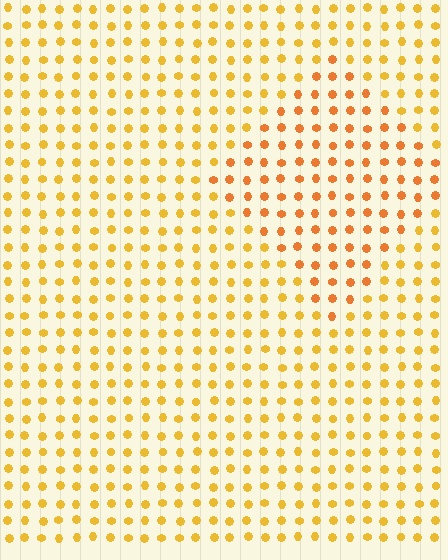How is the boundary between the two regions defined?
The boundary is defined purely by a slight shift in hue (about 21 degrees). Spacing, size, and orientation are identical on both sides.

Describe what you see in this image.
The image is filled with small yellow elements in a uniform arrangement. A diamond-shaped region is visible where the elements are tinted to a slightly different hue, forming a subtle color boundary.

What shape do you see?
I see a diamond.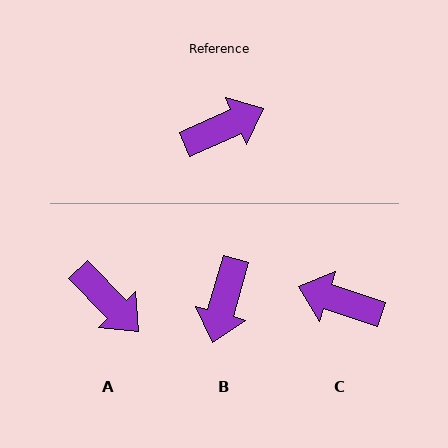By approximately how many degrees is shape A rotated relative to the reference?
Approximately 71 degrees clockwise.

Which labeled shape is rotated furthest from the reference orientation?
C, about 137 degrees away.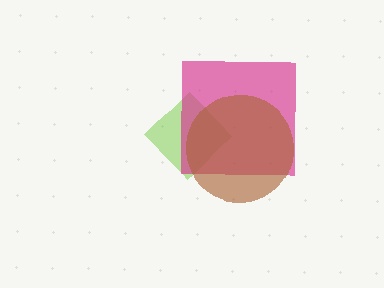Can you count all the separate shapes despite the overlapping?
Yes, there are 3 separate shapes.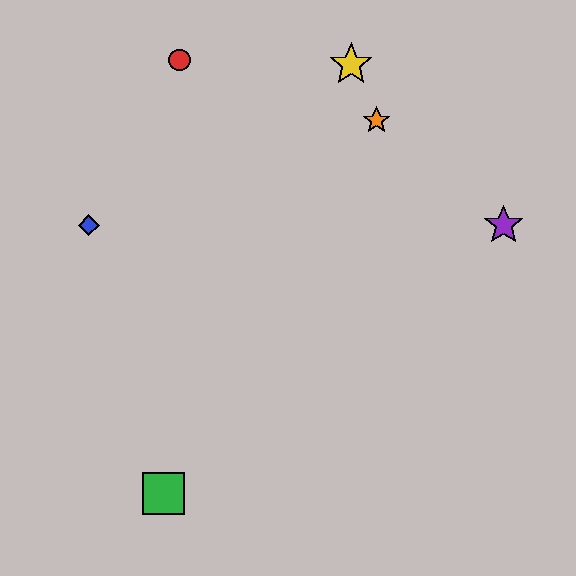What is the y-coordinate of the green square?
The green square is at y≈494.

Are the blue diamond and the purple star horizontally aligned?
Yes, both are at y≈225.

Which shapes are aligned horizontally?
The blue diamond, the purple star are aligned horizontally.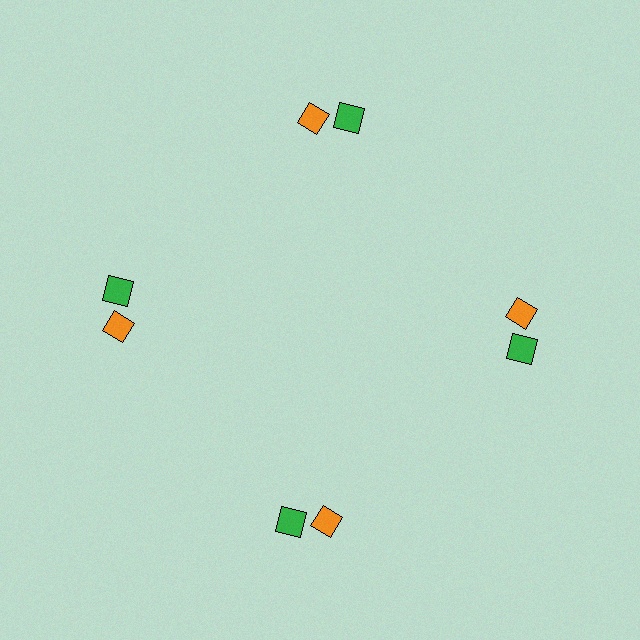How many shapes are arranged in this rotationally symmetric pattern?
There are 8 shapes, arranged in 4 groups of 2.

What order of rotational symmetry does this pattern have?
This pattern has 4-fold rotational symmetry.